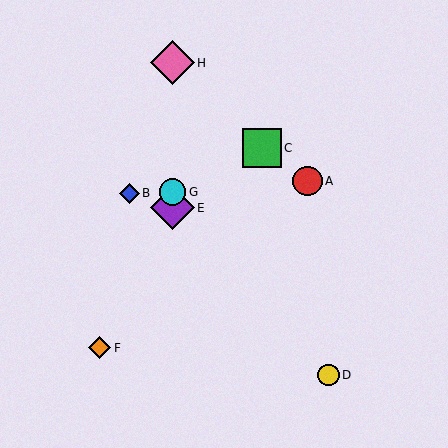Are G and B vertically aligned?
No, G is at x≈172 and B is at x≈129.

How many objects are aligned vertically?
3 objects (E, G, H) are aligned vertically.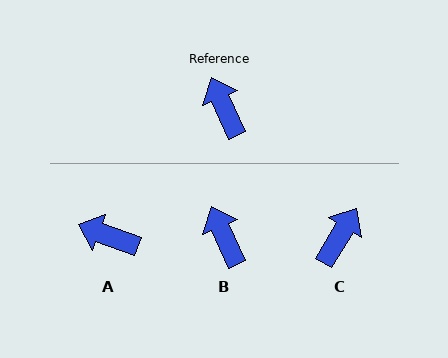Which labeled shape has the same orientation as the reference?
B.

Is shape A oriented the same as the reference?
No, it is off by about 46 degrees.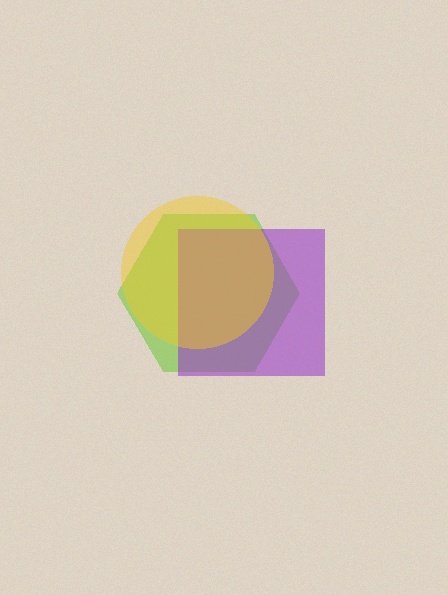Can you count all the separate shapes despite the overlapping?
Yes, there are 3 separate shapes.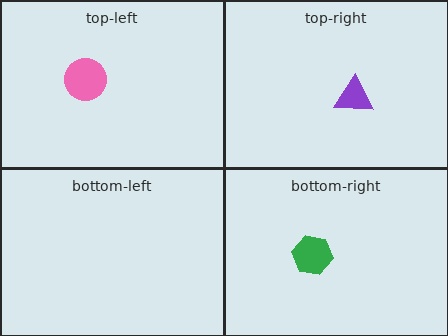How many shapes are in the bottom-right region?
1.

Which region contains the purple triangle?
The top-right region.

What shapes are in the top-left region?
The pink circle.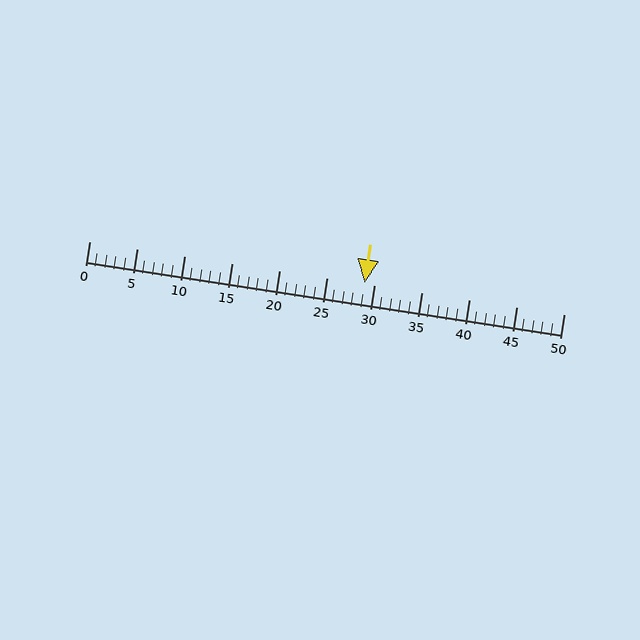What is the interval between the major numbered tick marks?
The major tick marks are spaced 5 units apart.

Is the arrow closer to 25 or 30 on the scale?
The arrow is closer to 30.